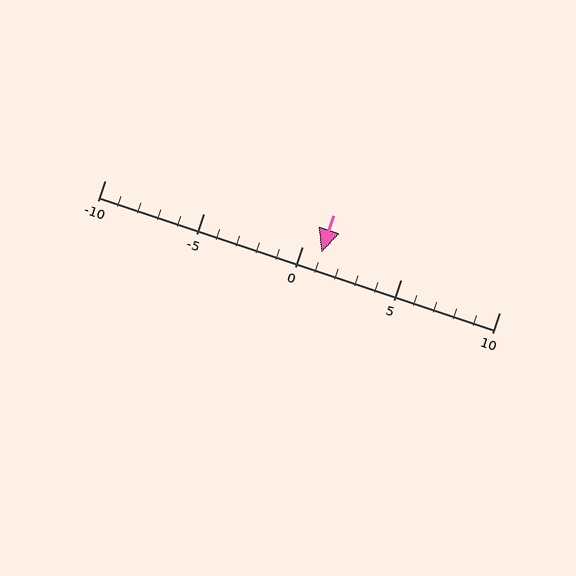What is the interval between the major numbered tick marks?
The major tick marks are spaced 5 units apart.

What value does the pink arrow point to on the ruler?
The pink arrow points to approximately 1.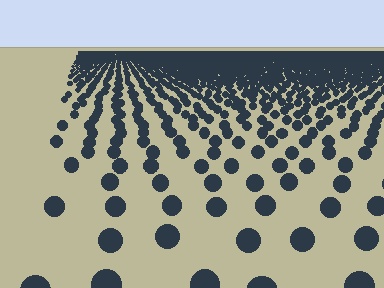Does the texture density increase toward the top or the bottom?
Density increases toward the top.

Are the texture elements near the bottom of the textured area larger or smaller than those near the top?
Larger. Near the bottom, elements are closer to the viewer and appear at a bigger on-screen size.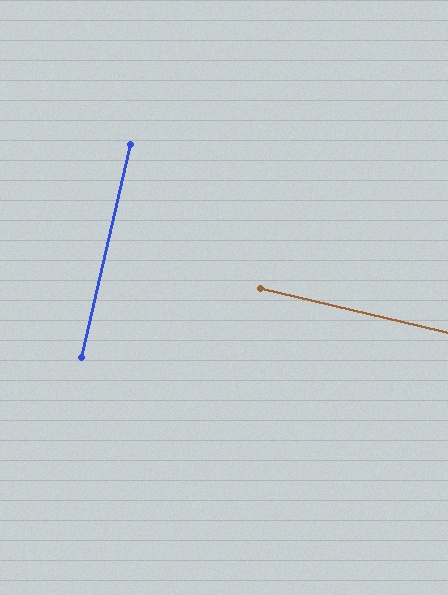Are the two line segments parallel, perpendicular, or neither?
Perpendicular — they meet at approximately 90°.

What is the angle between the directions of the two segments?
Approximately 90 degrees.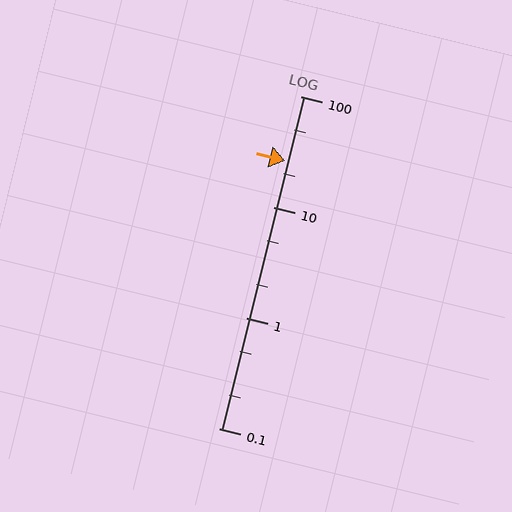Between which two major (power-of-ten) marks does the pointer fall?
The pointer is between 10 and 100.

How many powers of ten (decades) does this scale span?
The scale spans 3 decades, from 0.1 to 100.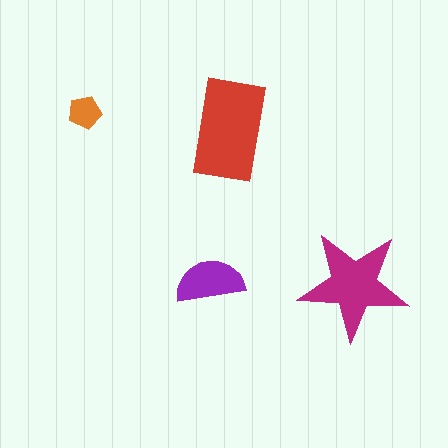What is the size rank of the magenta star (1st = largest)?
2nd.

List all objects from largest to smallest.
The red rectangle, the magenta star, the purple semicircle, the orange pentagon.